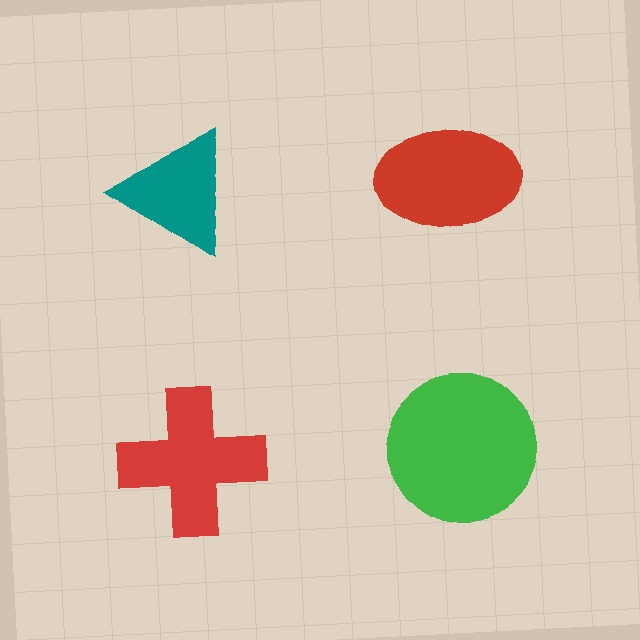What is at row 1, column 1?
A teal triangle.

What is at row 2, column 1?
A red cross.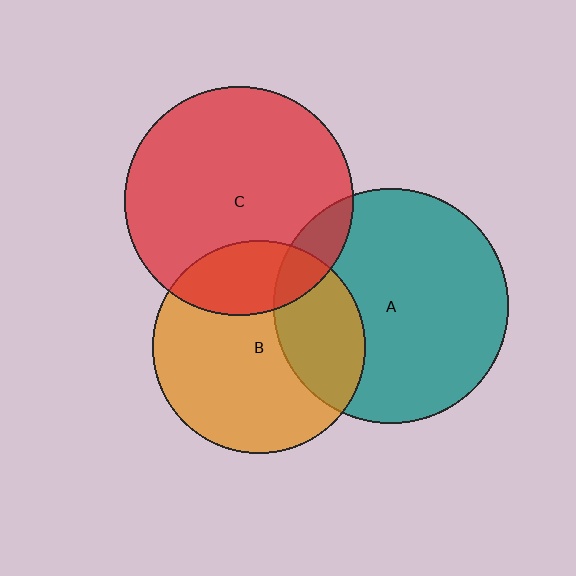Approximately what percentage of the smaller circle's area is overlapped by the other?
Approximately 10%.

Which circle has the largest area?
Circle A (teal).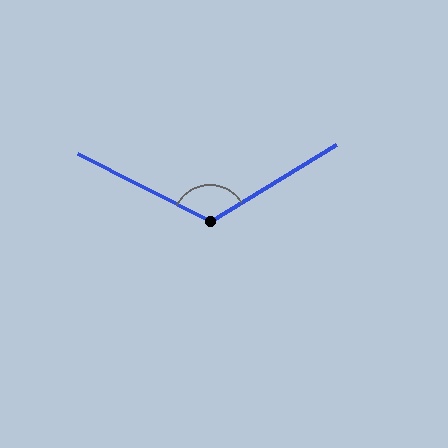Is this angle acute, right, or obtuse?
It is obtuse.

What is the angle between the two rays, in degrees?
Approximately 122 degrees.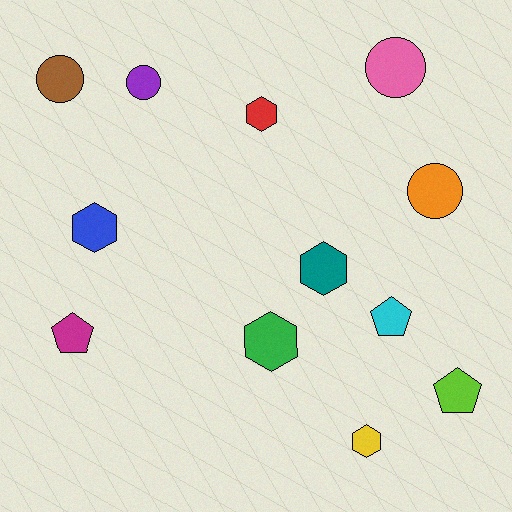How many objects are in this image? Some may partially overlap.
There are 12 objects.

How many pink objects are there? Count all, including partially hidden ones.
There is 1 pink object.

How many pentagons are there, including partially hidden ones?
There are 3 pentagons.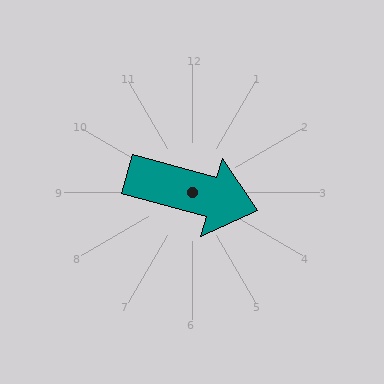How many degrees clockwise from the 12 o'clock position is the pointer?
Approximately 106 degrees.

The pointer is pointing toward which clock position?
Roughly 4 o'clock.